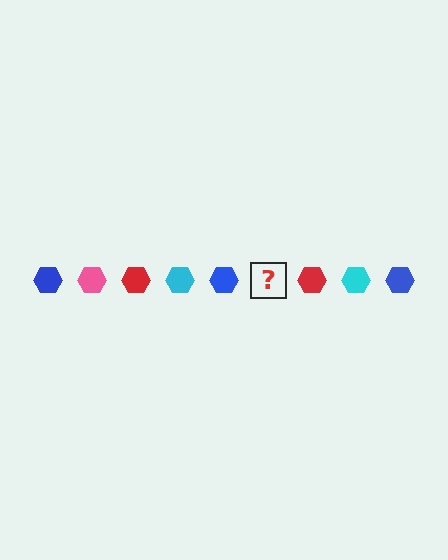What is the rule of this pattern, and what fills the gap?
The rule is that the pattern cycles through blue, pink, red, cyan hexagons. The gap should be filled with a pink hexagon.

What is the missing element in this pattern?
The missing element is a pink hexagon.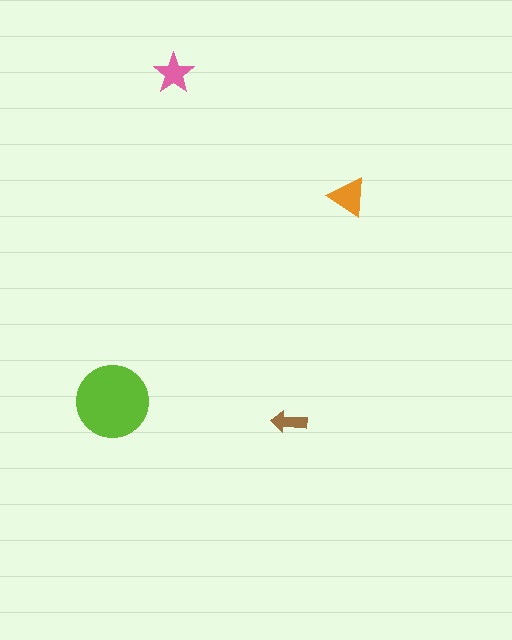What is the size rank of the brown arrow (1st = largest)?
4th.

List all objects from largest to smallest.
The lime circle, the orange triangle, the pink star, the brown arrow.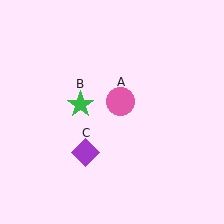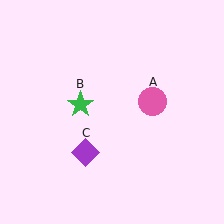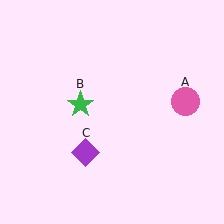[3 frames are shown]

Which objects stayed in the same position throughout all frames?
Green star (object B) and purple diamond (object C) remained stationary.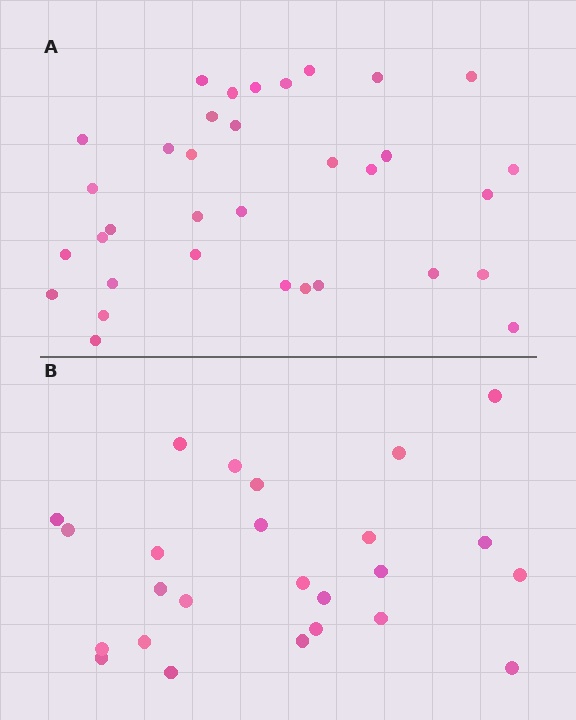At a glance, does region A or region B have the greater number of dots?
Region A (the top region) has more dots.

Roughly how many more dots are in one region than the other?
Region A has roughly 8 or so more dots than region B.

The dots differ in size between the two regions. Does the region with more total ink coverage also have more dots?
No. Region B has more total ink coverage because its dots are larger, but region A actually contains more individual dots. Total area can be misleading — the number of items is what matters here.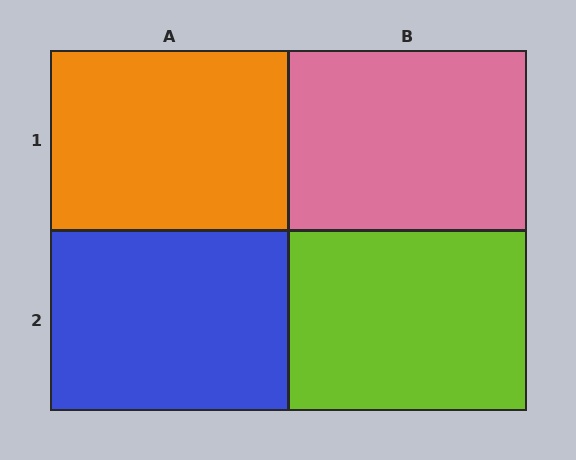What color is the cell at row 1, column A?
Orange.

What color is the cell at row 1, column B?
Pink.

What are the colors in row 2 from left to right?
Blue, lime.